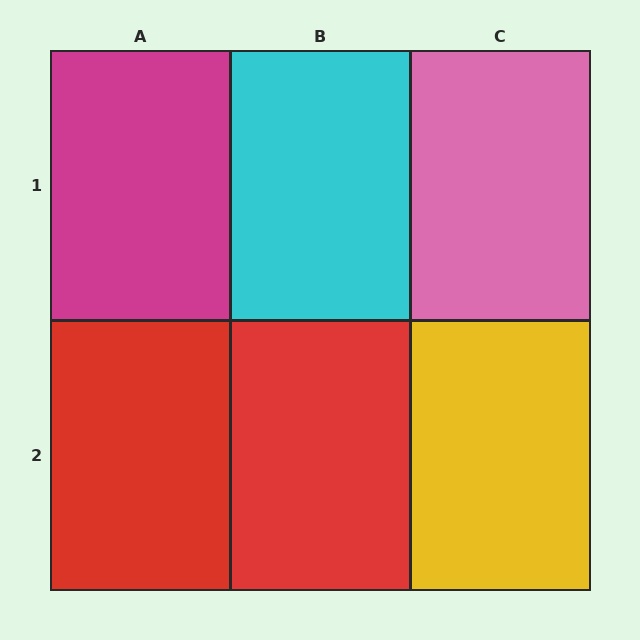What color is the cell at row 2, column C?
Yellow.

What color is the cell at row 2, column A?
Red.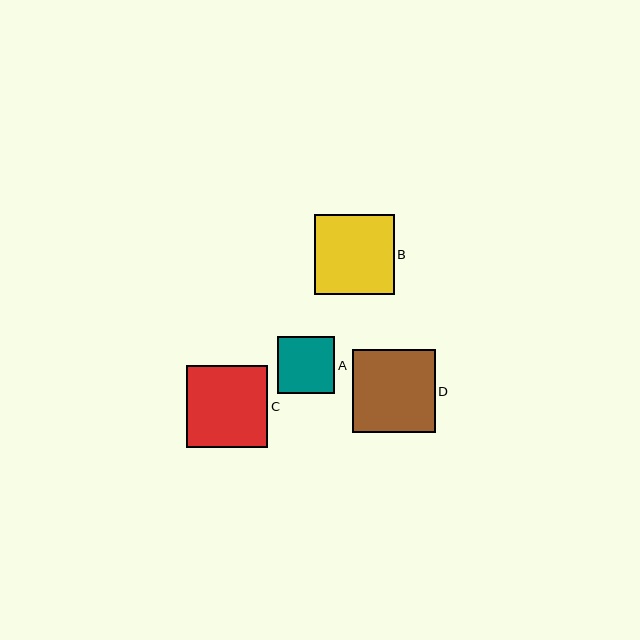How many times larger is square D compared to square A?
Square D is approximately 1.5 times the size of square A.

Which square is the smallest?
Square A is the smallest with a size of approximately 57 pixels.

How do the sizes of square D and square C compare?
Square D and square C are approximately the same size.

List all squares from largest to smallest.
From largest to smallest: D, C, B, A.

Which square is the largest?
Square D is the largest with a size of approximately 83 pixels.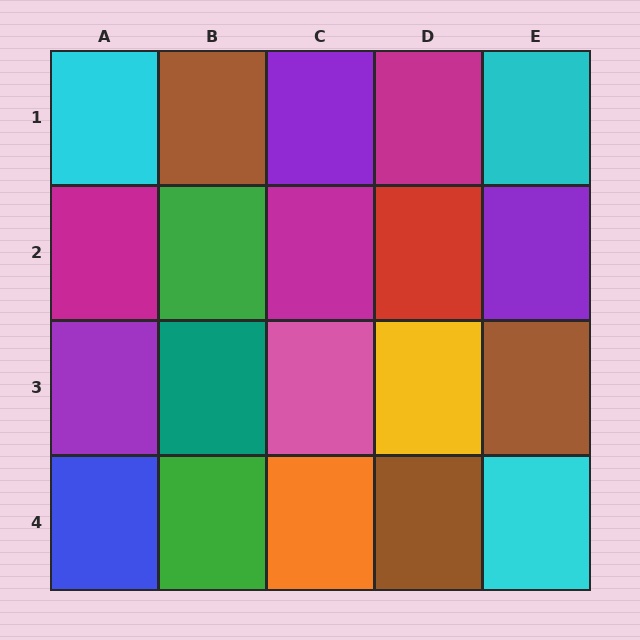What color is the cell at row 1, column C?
Purple.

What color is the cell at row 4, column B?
Green.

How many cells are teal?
1 cell is teal.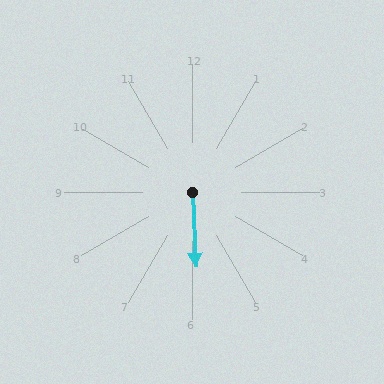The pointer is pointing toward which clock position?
Roughly 6 o'clock.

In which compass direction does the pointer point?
South.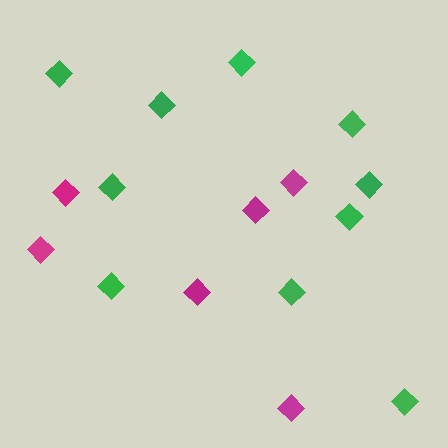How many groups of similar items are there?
There are 2 groups: one group of green diamonds (10) and one group of magenta diamonds (6).